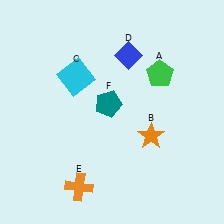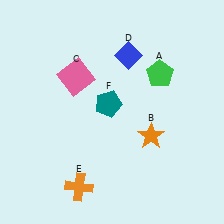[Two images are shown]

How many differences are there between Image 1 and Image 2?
There is 1 difference between the two images.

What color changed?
The square (C) changed from cyan in Image 1 to pink in Image 2.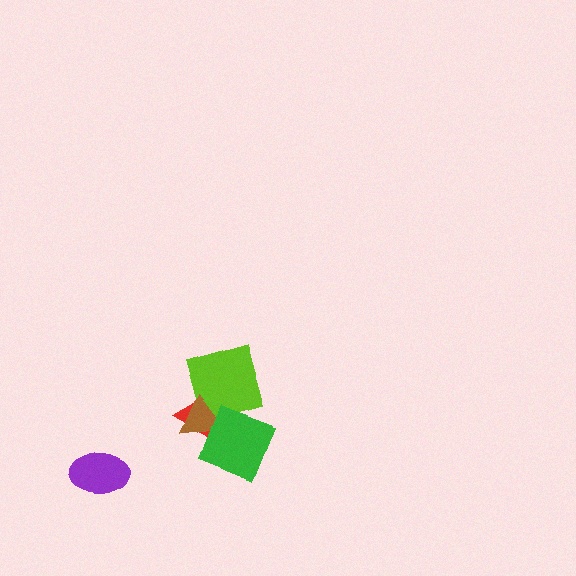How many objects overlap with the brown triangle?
3 objects overlap with the brown triangle.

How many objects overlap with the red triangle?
3 objects overlap with the red triangle.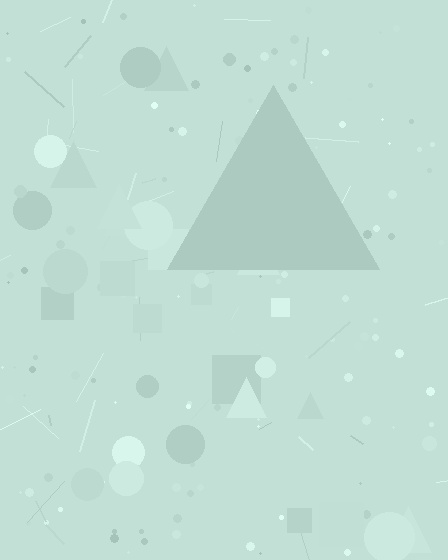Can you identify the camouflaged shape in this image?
The camouflaged shape is a triangle.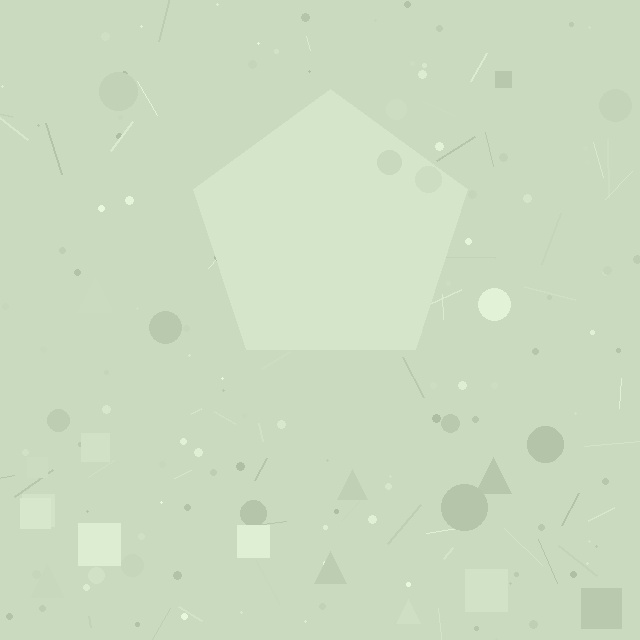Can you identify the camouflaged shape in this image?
The camouflaged shape is a pentagon.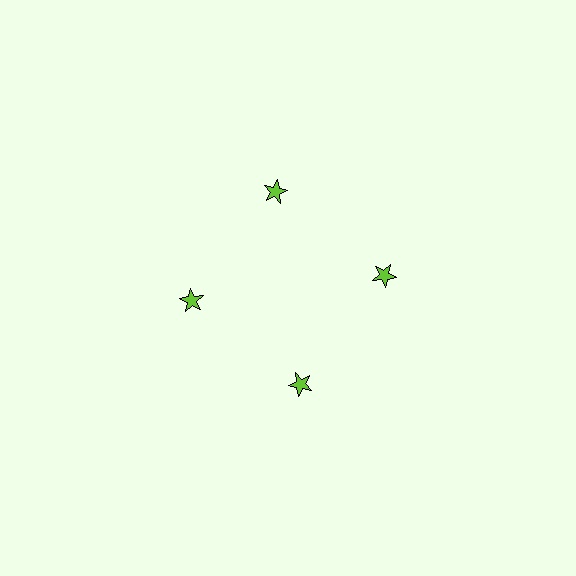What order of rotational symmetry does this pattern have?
This pattern has 4-fold rotational symmetry.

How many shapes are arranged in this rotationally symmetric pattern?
There are 4 shapes, arranged in 4 groups of 1.